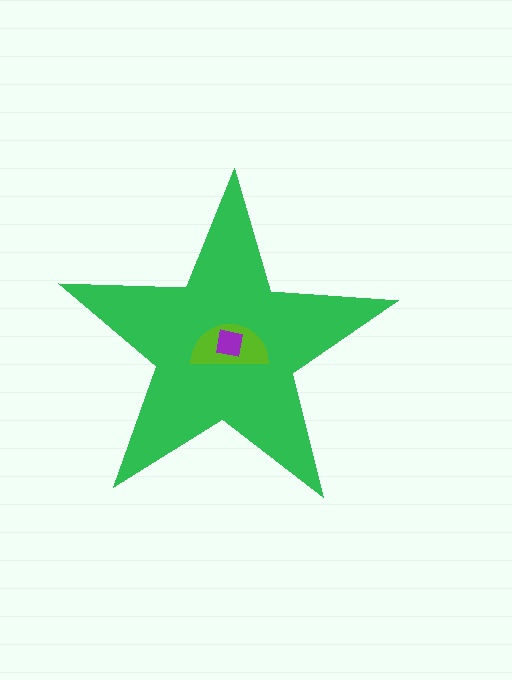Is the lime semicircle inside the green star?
Yes.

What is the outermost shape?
The green star.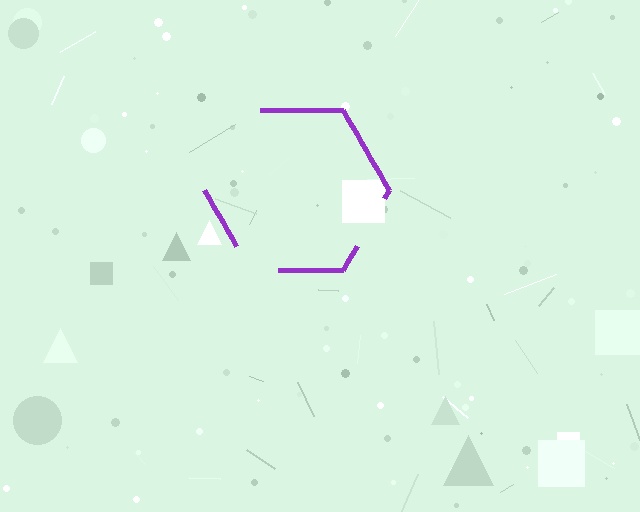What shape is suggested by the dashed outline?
The dashed outline suggests a hexagon.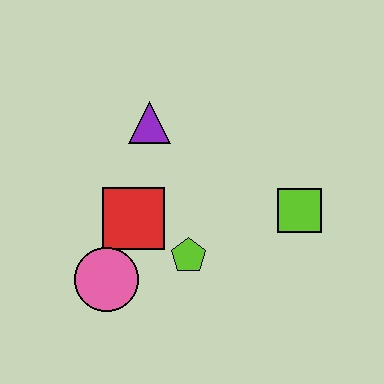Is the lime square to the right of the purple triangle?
Yes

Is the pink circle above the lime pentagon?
No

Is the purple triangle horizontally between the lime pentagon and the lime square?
No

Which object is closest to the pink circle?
The red square is closest to the pink circle.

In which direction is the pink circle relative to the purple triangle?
The pink circle is below the purple triangle.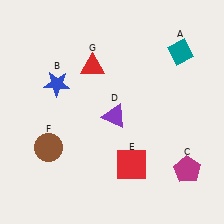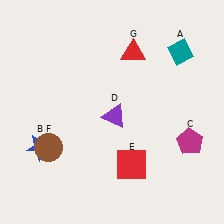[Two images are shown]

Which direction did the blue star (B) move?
The blue star (B) moved down.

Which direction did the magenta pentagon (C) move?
The magenta pentagon (C) moved up.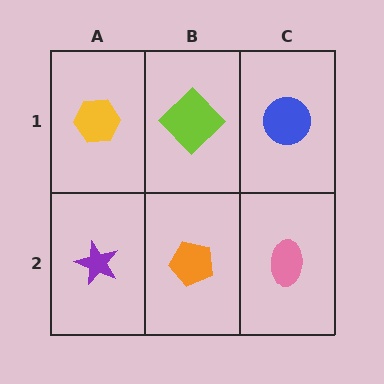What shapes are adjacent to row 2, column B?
A lime diamond (row 1, column B), a purple star (row 2, column A), a pink ellipse (row 2, column C).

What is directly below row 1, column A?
A purple star.